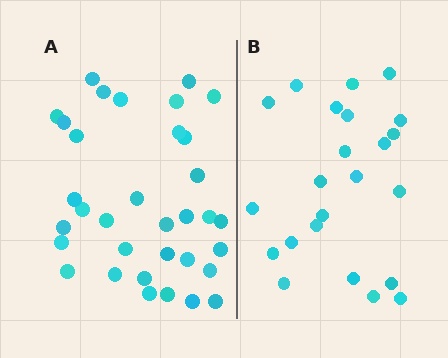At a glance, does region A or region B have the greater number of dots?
Region A (the left region) has more dots.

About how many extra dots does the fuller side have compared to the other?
Region A has roughly 12 or so more dots than region B.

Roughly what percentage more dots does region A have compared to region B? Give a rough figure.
About 50% more.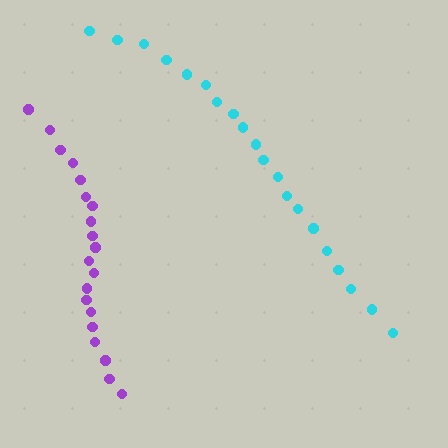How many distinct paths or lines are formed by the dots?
There are 2 distinct paths.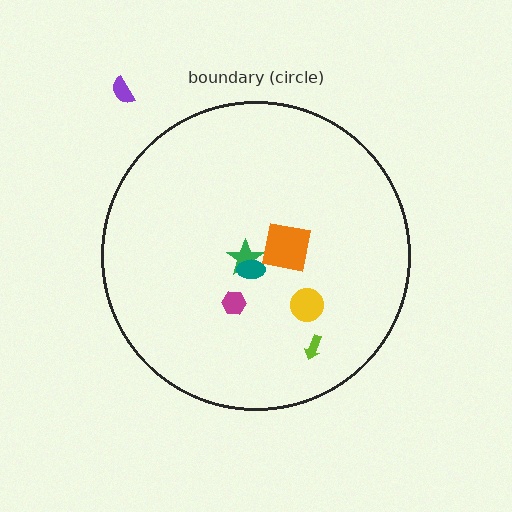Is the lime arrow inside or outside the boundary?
Inside.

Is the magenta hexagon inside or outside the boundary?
Inside.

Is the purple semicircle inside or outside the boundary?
Outside.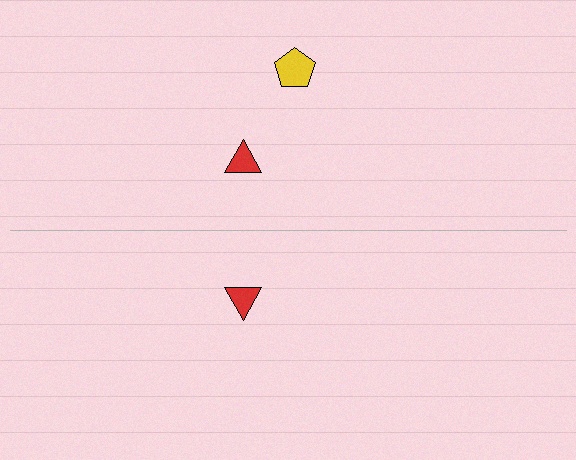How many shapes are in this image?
There are 3 shapes in this image.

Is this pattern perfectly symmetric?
No, the pattern is not perfectly symmetric. A yellow pentagon is missing from the bottom side.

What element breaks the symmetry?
A yellow pentagon is missing from the bottom side.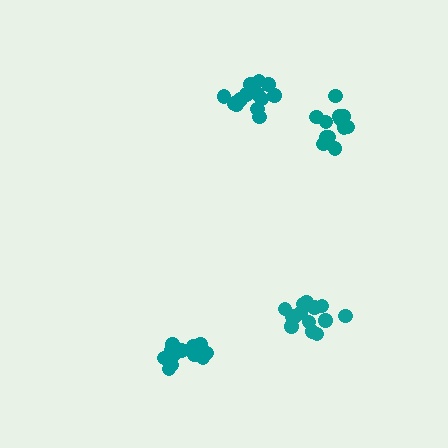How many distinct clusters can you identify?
There are 4 distinct clusters.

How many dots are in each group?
Group 1: 15 dots, Group 2: 12 dots, Group 3: 13 dots, Group 4: 15 dots (55 total).